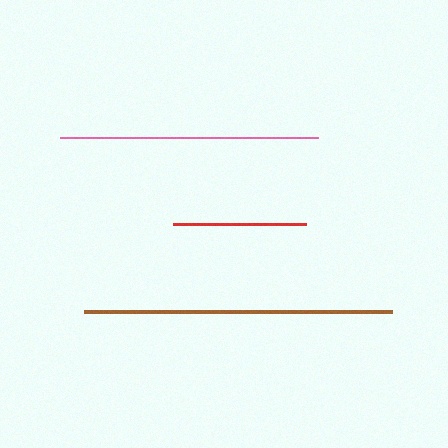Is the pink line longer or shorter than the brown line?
The brown line is longer than the pink line.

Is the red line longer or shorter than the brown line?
The brown line is longer than the red line.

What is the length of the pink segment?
The pink segment is approximately 258 pixels long.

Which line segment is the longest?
The brown line is the longest at approximately 309 pixels.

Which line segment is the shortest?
The red line is the shortest at approximately 133 pixels.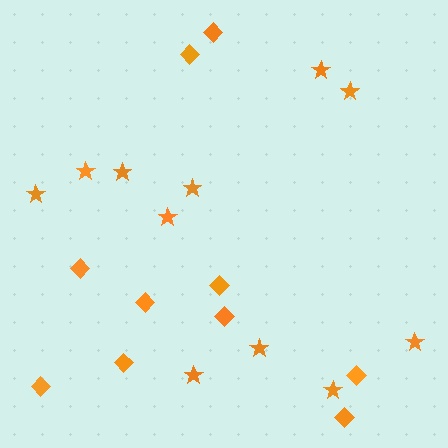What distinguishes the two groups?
There are 2 groups: one group of diamonds (10) and one group of stars (11).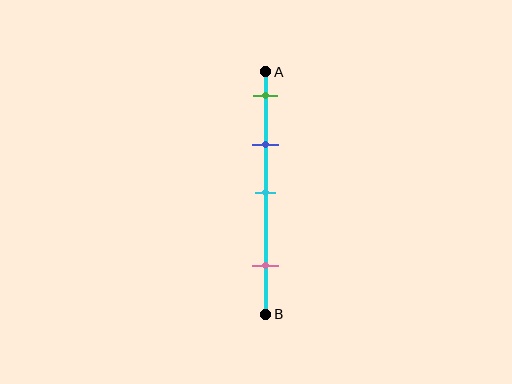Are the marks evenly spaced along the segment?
No, the marks are not evenly spaced.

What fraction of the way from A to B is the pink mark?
The pink mark is approximately 80% (0.8) of the way from A to B.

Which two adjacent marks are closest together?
The green and blue marks are the closest adjacent pair.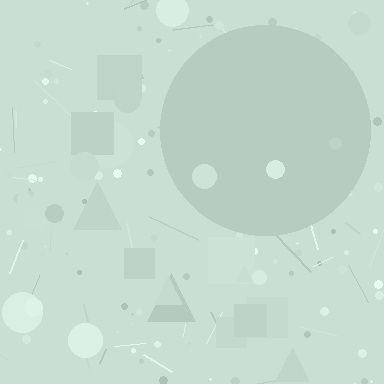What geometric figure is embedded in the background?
A circle is embedded in the background.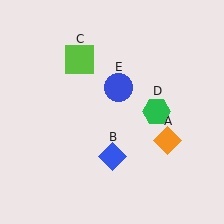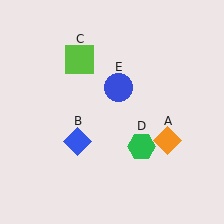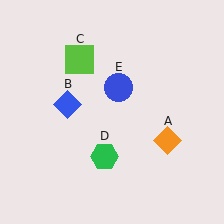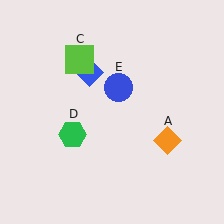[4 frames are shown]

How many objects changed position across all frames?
2 objects changed position: blue diamond (object B), green hexagon (object D).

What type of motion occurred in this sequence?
The blue diamond (object B), green hexagon (object D) rotated clockwise around the center of the scene.